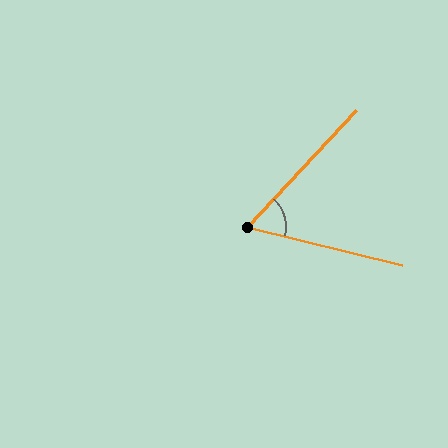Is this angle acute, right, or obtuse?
It is acute.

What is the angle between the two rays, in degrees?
Approximately 61 degrees.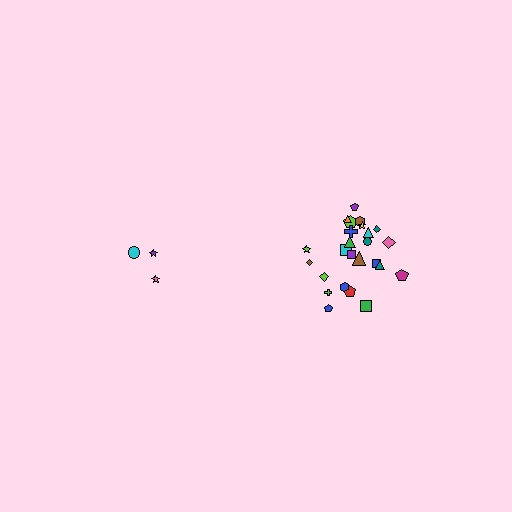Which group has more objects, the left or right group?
The right group.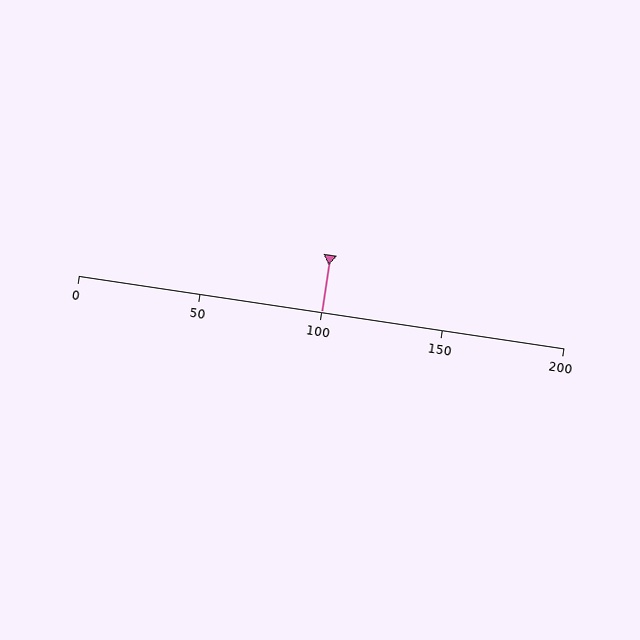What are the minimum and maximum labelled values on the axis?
The axis runs from 0 to 200.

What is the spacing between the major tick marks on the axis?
The major ticks are spaced 50 apart.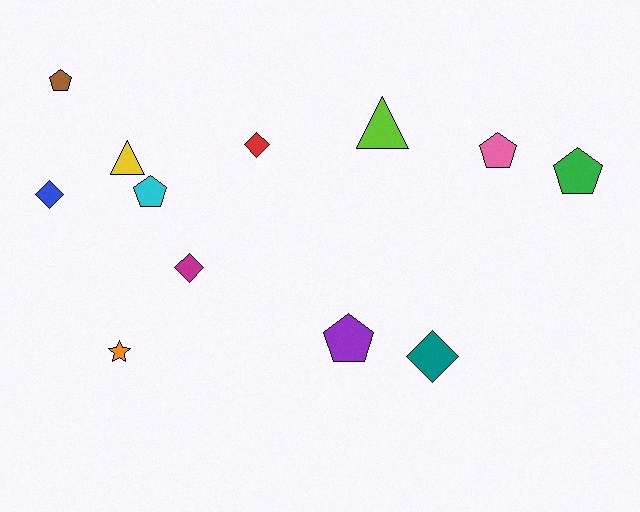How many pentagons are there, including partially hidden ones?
There are 5 pentagons.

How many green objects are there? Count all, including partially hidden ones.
There is 1 green object.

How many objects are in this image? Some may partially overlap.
There are 12 objects.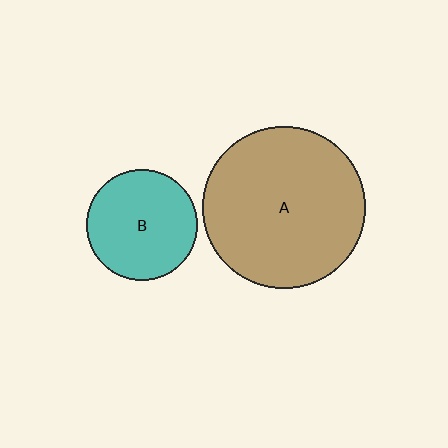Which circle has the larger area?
Circle A (brown).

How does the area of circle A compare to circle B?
Approximately 2.2 times.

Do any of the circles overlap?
No, none of the circles overlap.